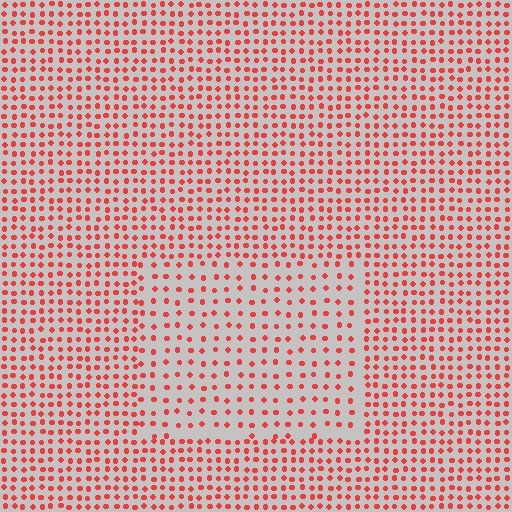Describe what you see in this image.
The image contains small red elements arranged at two different densities. A rectangle-shaped region is visible where the elements are less densely packed than the surrounding area.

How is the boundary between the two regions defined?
The boundary is defined by a change in element density (approximately 1.8x ratio). All elements are the same color, size, and shape.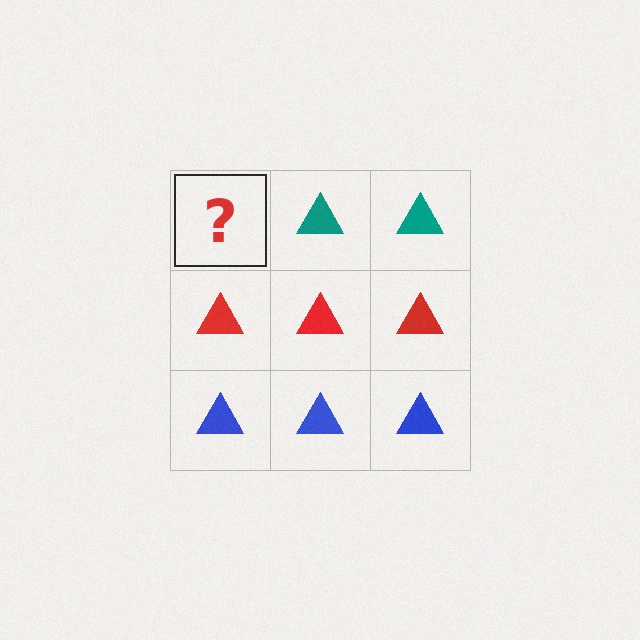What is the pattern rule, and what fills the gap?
The rule is that each row has a consistent color. The gap should be filled with a teal triangle.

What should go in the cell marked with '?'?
The missing cell should contain a teal triangle.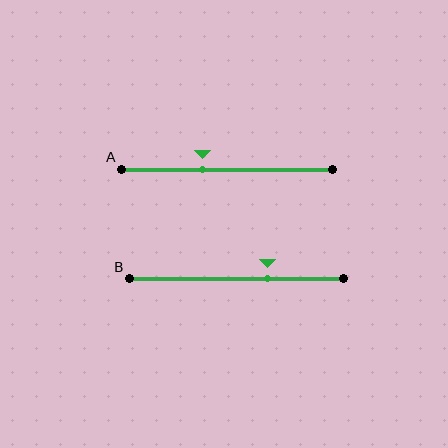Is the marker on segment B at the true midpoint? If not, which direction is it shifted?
No, the marker on segment B is shifted to the right by about 15% of the segment length.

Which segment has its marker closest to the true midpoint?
Segment A has its marker closest to the true midpoint.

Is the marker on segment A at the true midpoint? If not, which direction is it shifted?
No, the marker on segment A is shifted to the left by about 12% of the segment length.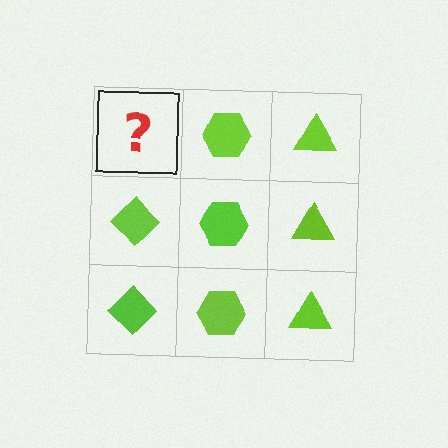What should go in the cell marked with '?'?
The missing cell should contain a lime diamond.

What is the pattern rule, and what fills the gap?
The rule is that each column has a consistent shape. The gap should be filled with a lime diamond.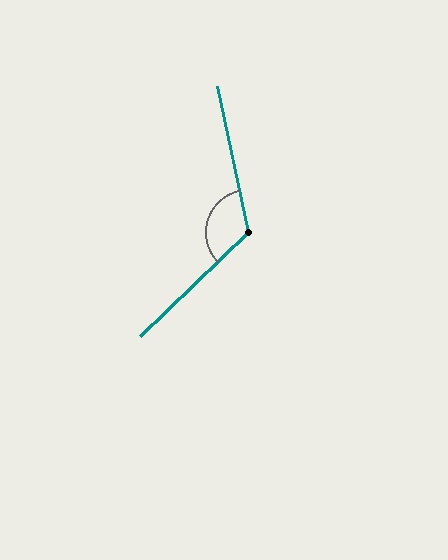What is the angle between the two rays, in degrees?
Approximately 122 degrees.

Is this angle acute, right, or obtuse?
It is obtuse.